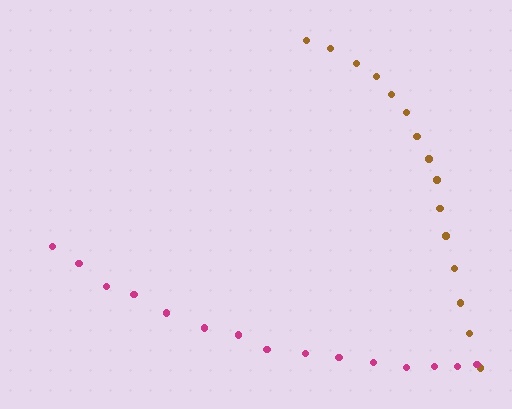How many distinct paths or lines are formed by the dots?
There are 2 distinct paths.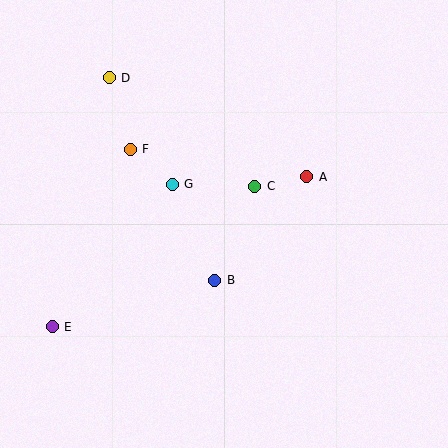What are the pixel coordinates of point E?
Point E is at (52, 327).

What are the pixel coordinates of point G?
Point G is at (172, 184).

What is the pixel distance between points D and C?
The distance between D and C is 182 pixels.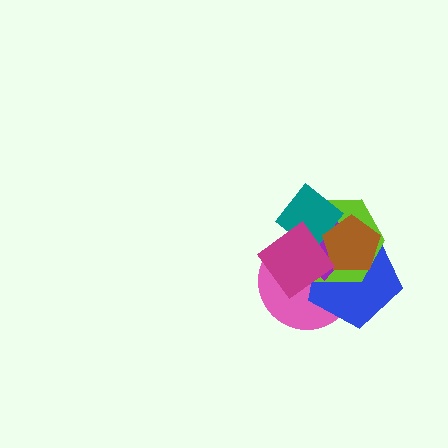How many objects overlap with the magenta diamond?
5 objects overlap with the magenta diamond.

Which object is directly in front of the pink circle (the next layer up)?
The blue pentagon is directly in front of the pink circle.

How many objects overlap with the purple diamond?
6 objects overlap with the purple diamond.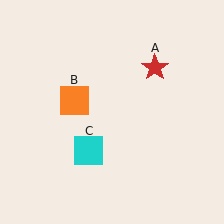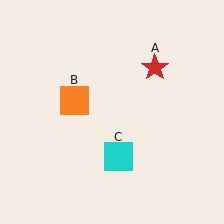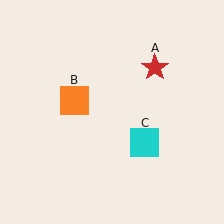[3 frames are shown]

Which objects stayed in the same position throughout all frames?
Red star (object A) and orange square (object B) remained stationary.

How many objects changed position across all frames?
1 object changed position: cyan square (object C).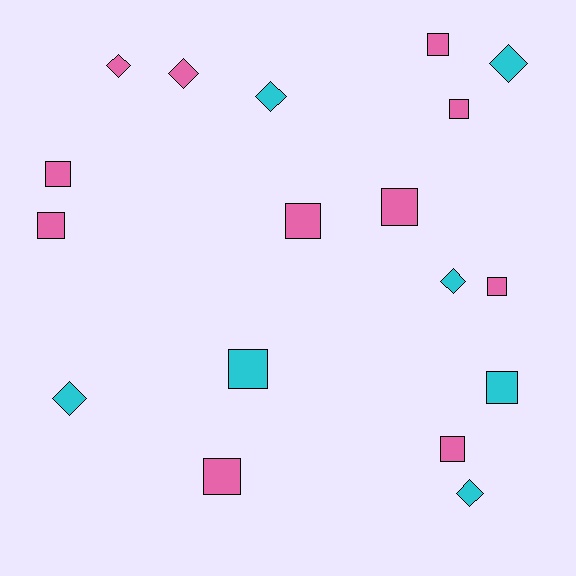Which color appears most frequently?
Pink, with 11 objects.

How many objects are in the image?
There are 18 objects.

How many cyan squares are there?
There are 2 cyan squares.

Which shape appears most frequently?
Square, with 11 objects.